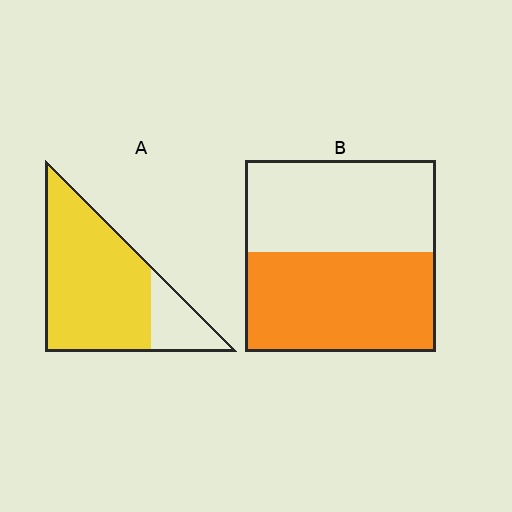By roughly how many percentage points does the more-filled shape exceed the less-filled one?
By roughly 30 percentage points (A over B).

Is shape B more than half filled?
Roughly half.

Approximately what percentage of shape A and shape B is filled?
A is approximately 80% and B is approximately 50%.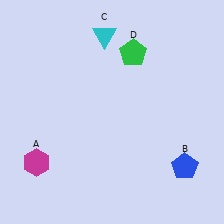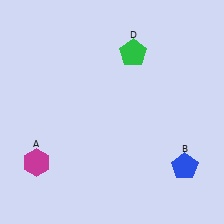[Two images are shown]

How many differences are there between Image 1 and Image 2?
There is 1 difference between the two images.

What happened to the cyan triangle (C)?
The cyan triangle (C) was removed in Image 2. It was in the top-left area of Image 1.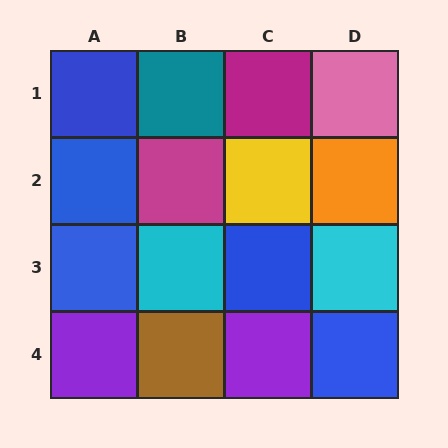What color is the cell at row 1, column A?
Blue.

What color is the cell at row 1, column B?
Teal.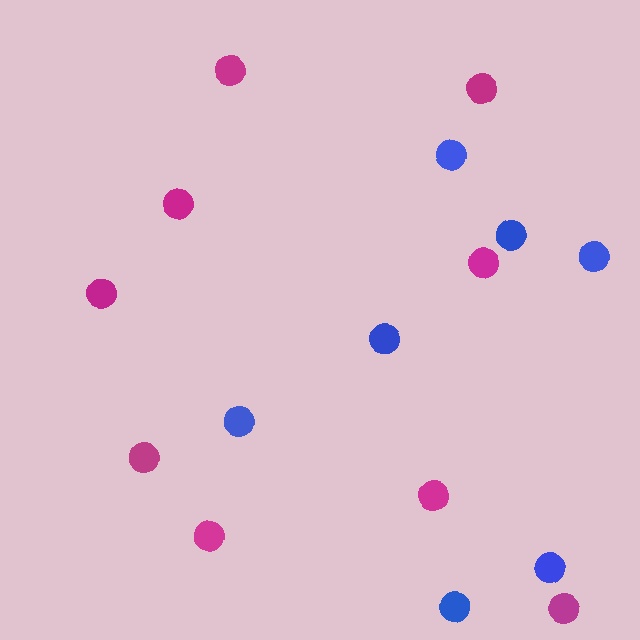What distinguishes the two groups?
There are 2 groups: one group of blue circles (7) and one group of magenta circles (9).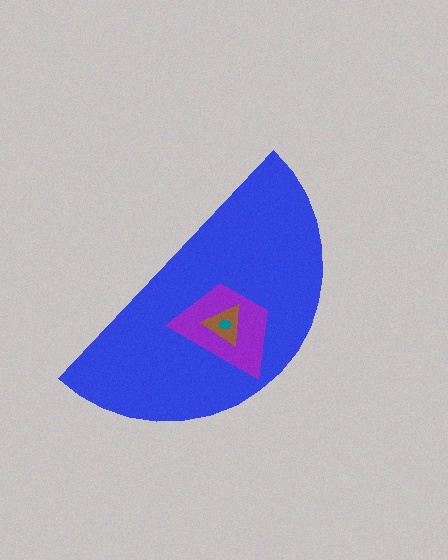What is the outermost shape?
The blue semicircle.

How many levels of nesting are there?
4.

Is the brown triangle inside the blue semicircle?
Yes.